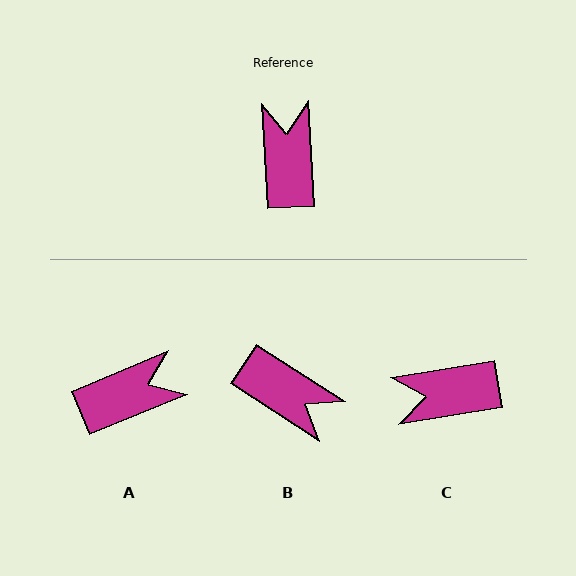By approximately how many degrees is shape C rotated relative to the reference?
Approximately 96 degrees counter-clockwise.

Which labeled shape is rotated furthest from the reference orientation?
B, about 126 degrees away.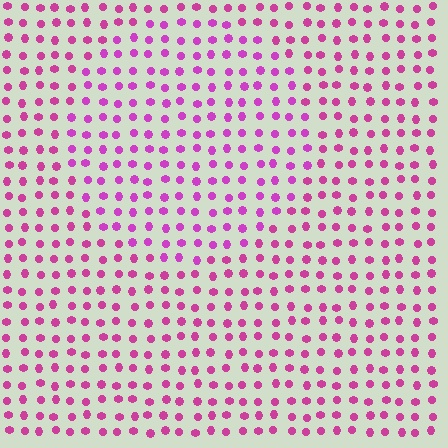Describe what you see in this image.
The image is filled with small magenta elements in a uniform arrangement. A circle-shaped region is visible where the elements are tinted to a slightly different hue, forming a subtle color boundary.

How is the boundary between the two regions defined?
The boundary is defined purely by a slight shift in hue (about 18 degrees). Spacing, size, and orientation are identical on both sides.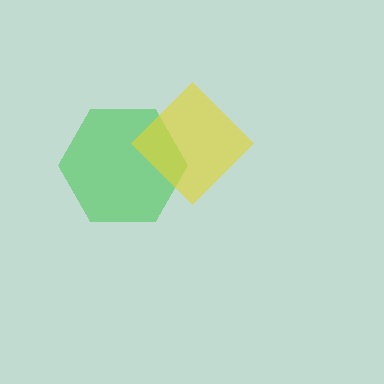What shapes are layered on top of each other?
The layered shapes are: a green hexagon, a yellow diamond.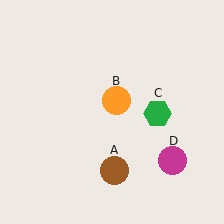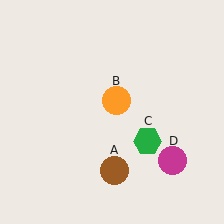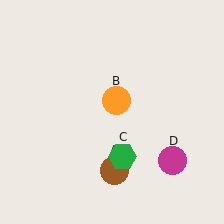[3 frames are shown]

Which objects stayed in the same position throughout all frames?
Brown circle (object A) and orange circle (object B) and magenta circle (object D) remained stationary.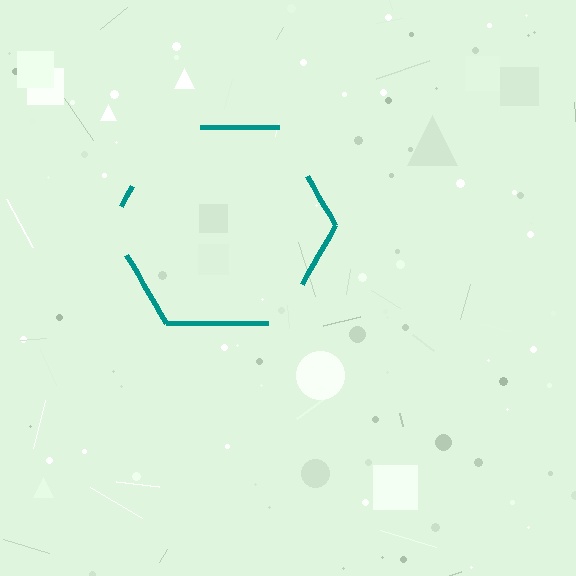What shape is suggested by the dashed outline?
The dashed outline suggests a hexagon.